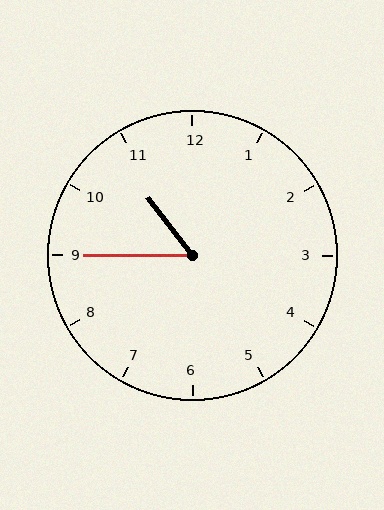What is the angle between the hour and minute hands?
Approximately 52 degrees.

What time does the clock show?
10:45.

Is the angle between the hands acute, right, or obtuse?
It is acute.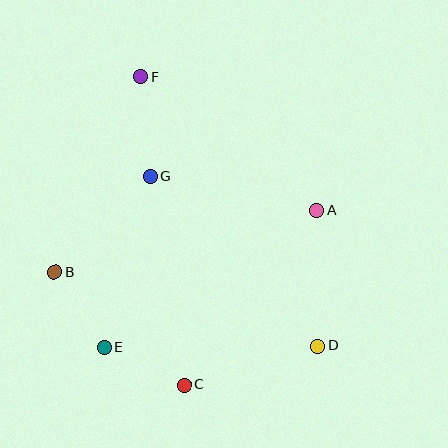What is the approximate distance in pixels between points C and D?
The distance between C and D is approximately 139 pixels.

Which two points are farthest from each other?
Points D and F are farthest from each other.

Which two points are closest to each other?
Points C and E are closest to each other.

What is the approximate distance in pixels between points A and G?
The distance between A and G is approximately 170 pixels.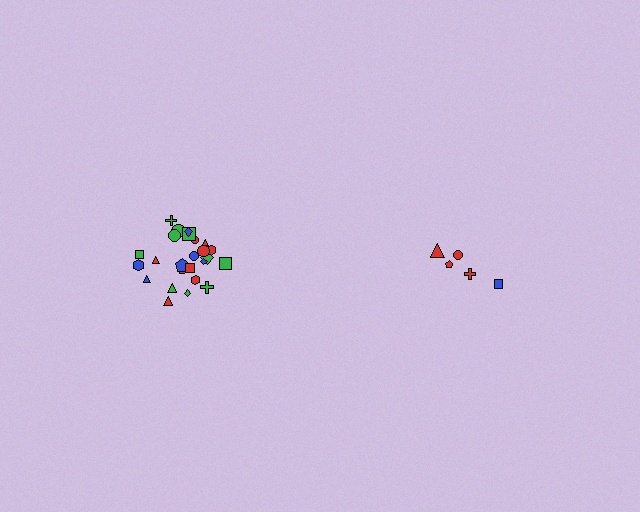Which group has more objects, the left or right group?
The left group.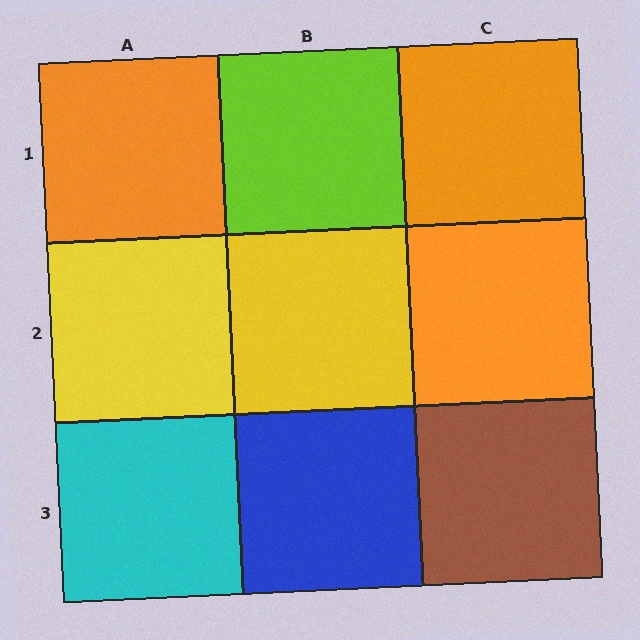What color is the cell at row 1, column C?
Orange.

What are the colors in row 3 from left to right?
Cyan, blue, brown.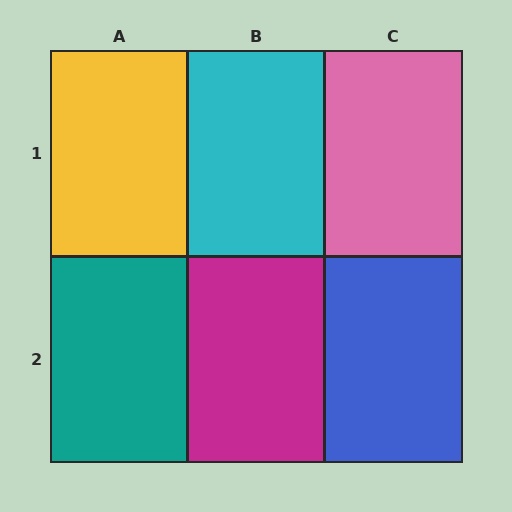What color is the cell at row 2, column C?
Blue.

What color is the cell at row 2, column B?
Magenta.